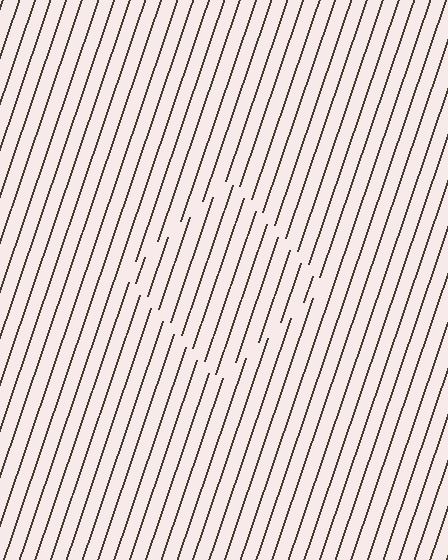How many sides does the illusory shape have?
4 sides — the line-ends trace a square.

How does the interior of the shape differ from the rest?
The interior of the shape contains the same grating, shifted by half a period — the contour is defined by the phase discontinuity where line-ends from the inner and outer gratings abut.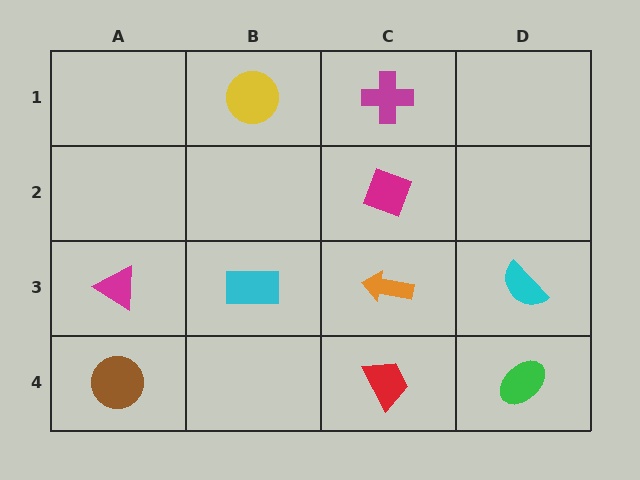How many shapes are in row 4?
3 shapes.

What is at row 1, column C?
A magenta cross.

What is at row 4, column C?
A red trapezoid.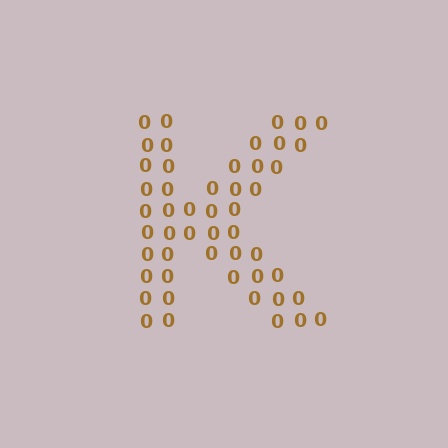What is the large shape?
The large shape is the letter K.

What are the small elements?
The small elements are digit 0's.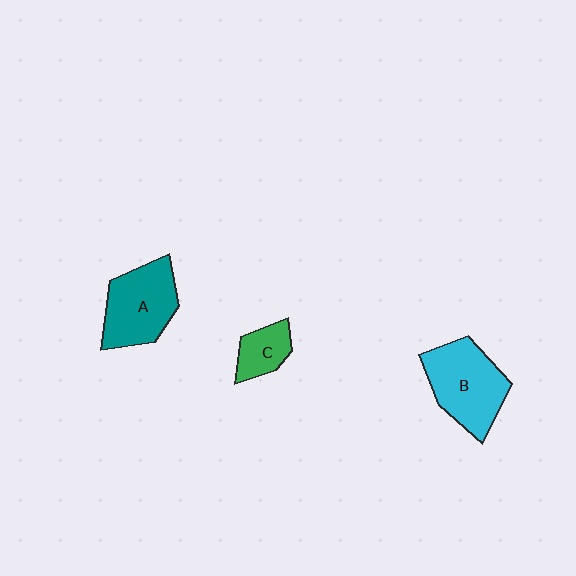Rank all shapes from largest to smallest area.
From largest to smallest: B (cyan), A (teal), C (green).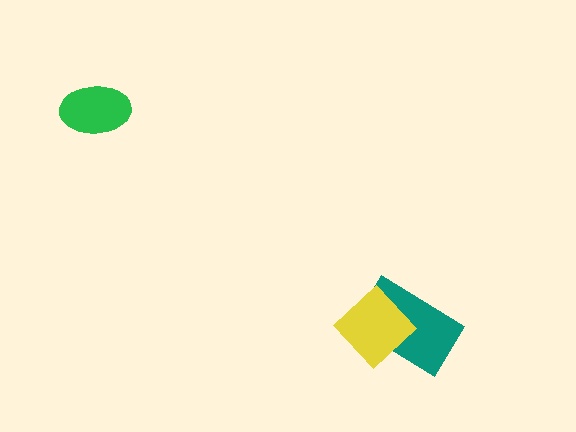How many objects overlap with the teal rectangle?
1 object overlaps with the teal rectangle.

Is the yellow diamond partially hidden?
No, no other shape covers it.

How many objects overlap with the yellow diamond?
1 object overlaps with the yellow diamond.